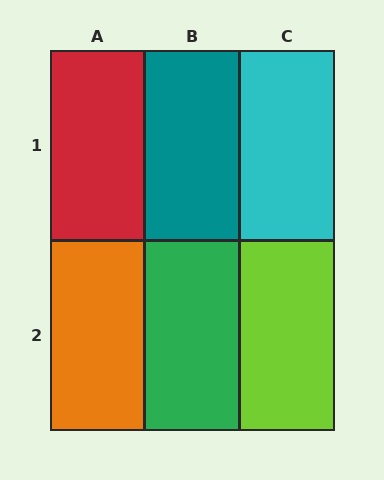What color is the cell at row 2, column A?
Orange.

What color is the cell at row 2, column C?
Lime.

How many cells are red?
1 cell is red.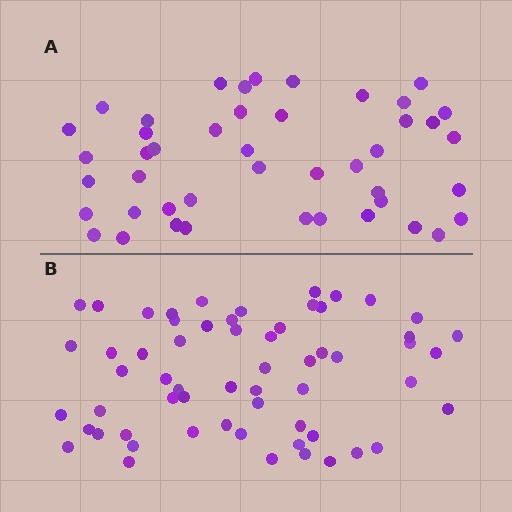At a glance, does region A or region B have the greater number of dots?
Region B (the bottom region) has more dots.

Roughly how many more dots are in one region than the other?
Region B has approximately 15 more dots than region A.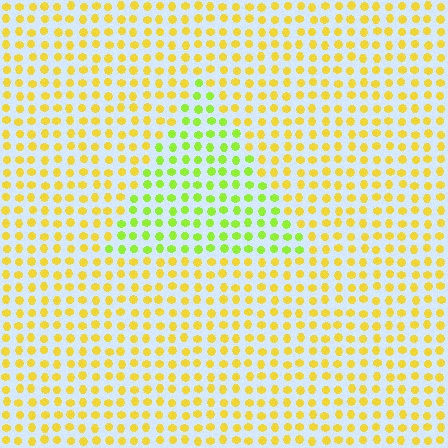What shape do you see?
I see a triangle.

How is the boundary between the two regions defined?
The boundary is defined purely by a slight shift in hue (about 39 degrees). Spacing, size, and orientation are identical on both sides.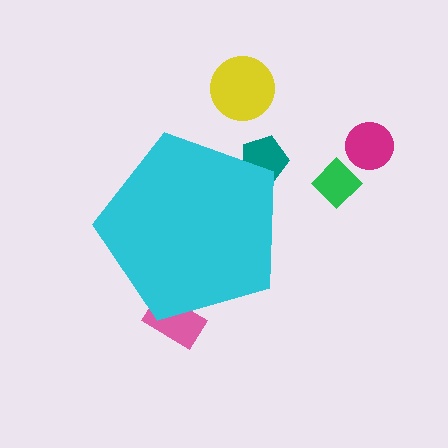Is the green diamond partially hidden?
No, the green diamond is fully visible.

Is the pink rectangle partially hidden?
Yes, the pink rectangle is partially hidden behind the cyan pentagon.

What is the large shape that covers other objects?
A cyan pentagon.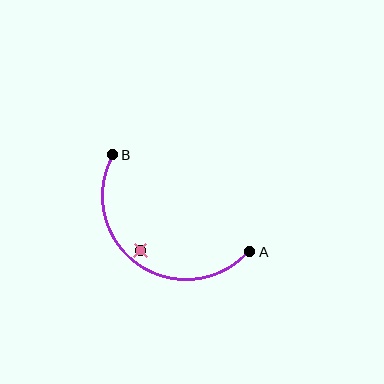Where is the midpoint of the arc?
The arc midpoint is the point on the curve farthest from the straight line joining A and B. It sits below and to the left of that line.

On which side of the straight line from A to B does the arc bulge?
The arc bulges below and to the left of the straight line connecting A and B.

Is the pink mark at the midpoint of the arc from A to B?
No — the pink mark does not lie on the arc at all. It sits slightly inside the curve.